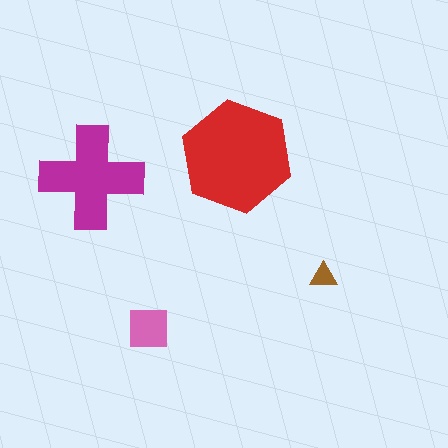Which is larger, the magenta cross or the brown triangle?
The magenta cross.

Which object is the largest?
The red hexagon.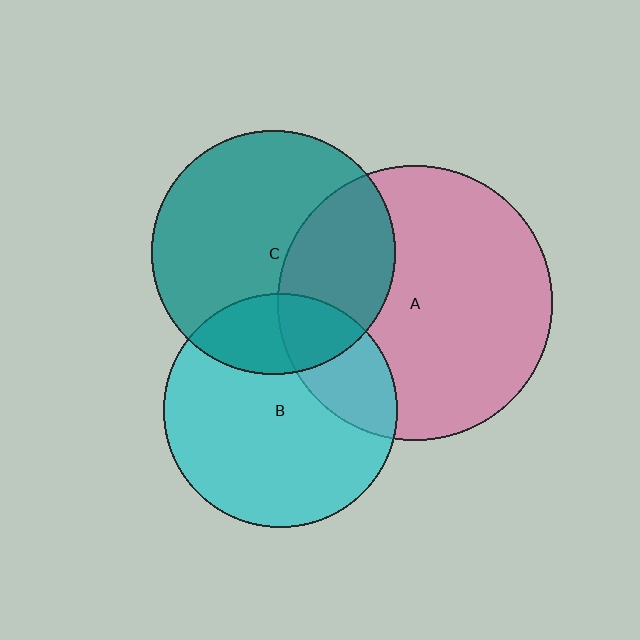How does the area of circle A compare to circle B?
Approximately 1.4 times.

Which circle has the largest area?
Circle A (pink).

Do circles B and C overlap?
Yes.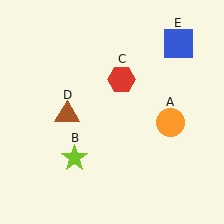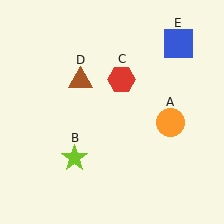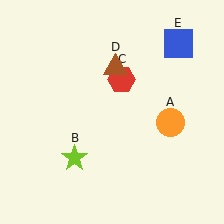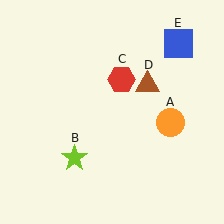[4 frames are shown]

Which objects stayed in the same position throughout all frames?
Orange circle (object A) and lime star (object B) and red hexagon (object C) and blue square (object E) remained stationary.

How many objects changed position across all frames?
1 object changed position: brown triangle (object D).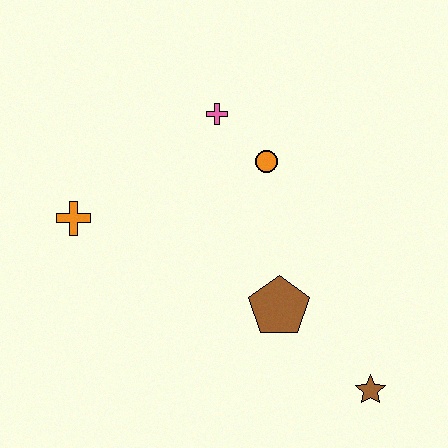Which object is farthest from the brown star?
The orange cross is farthest from the brown star.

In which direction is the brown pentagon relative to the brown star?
The brown pentagon is to the left of the brown star.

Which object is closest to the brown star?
The brown pentagon is closest to the brown star.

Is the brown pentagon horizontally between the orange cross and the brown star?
Yes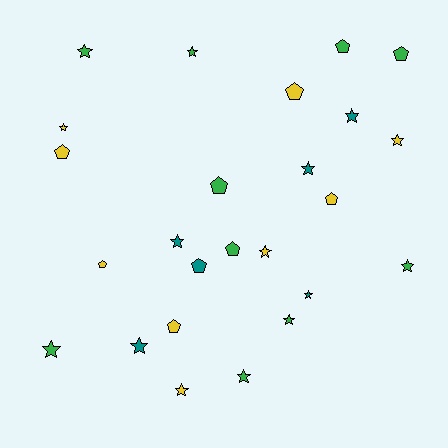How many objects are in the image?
There are 25 objects.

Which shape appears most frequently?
Star, with 15 objects.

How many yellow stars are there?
There are 4 yellow stars.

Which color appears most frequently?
Green, with 10 objects.